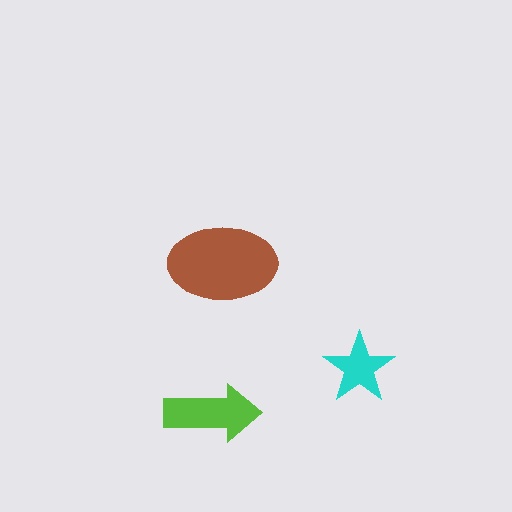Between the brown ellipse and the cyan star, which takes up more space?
The brown ellipse.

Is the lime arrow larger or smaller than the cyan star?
Larger.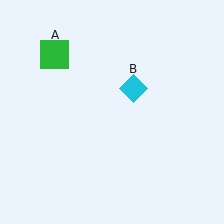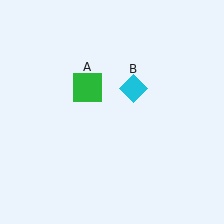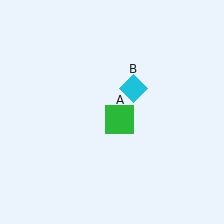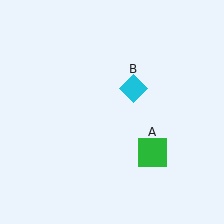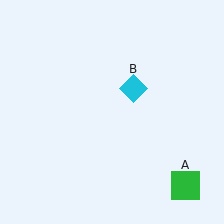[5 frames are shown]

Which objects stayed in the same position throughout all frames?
Cyan diamond (object B) remained stationary.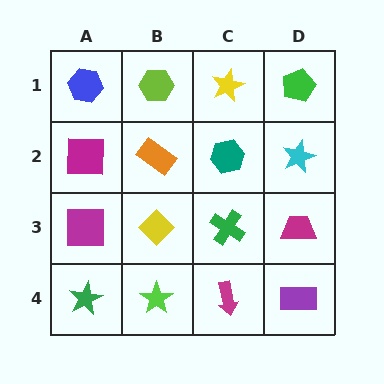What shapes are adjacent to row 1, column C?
A teal hexagon (row 2, column C), a lime hexagon (row 1, column B), a green pentagon (row 1, column D).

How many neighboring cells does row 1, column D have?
2.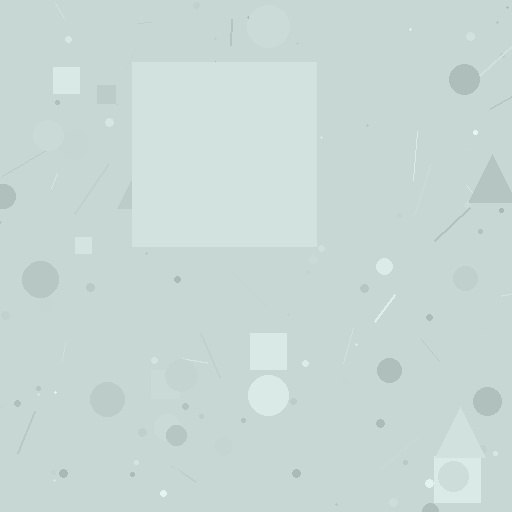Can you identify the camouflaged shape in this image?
The camouflaged shape is a square.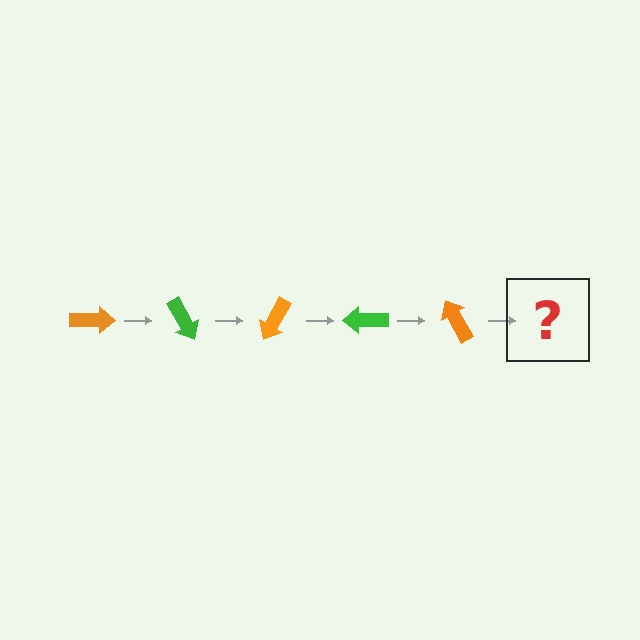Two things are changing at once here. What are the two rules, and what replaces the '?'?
The two rules are that it rotates 60 degrees each step and the color cycles through orange and green. The '?' should be a green arrow, rotated 300 degrees from the start.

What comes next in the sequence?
The next element should be a green arrow, rotated 300 degrees from the start.